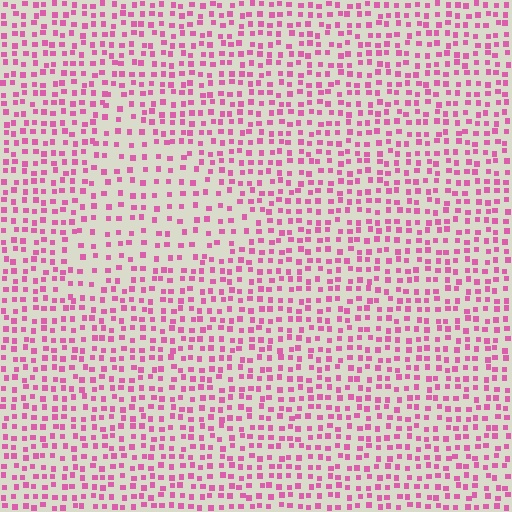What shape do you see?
I see a triangle.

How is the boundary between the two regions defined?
The boundary is defined by a change in element density (approximately 1.6x ratio). All elements are the same color, size, and shape.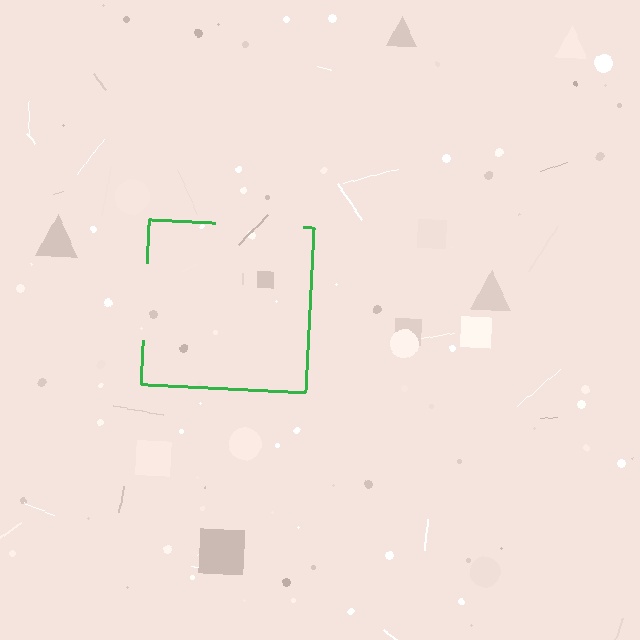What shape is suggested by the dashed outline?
The dashed outline suggests a square.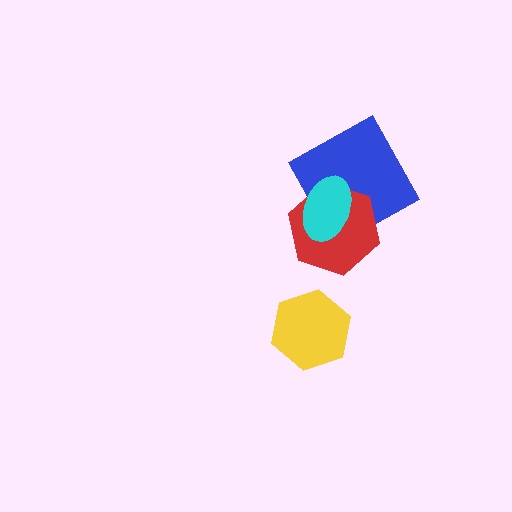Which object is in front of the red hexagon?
The cyan ellipse is in front of the red hexagon.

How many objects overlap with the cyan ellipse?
2 objects overlap with the cyan ellipse.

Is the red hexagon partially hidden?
Yes, it is partially covered by another shape.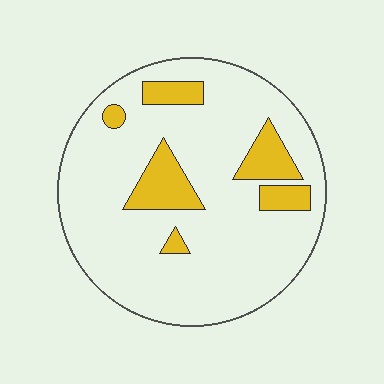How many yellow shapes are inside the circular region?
6.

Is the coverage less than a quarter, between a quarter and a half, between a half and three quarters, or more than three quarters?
Less than a quarter.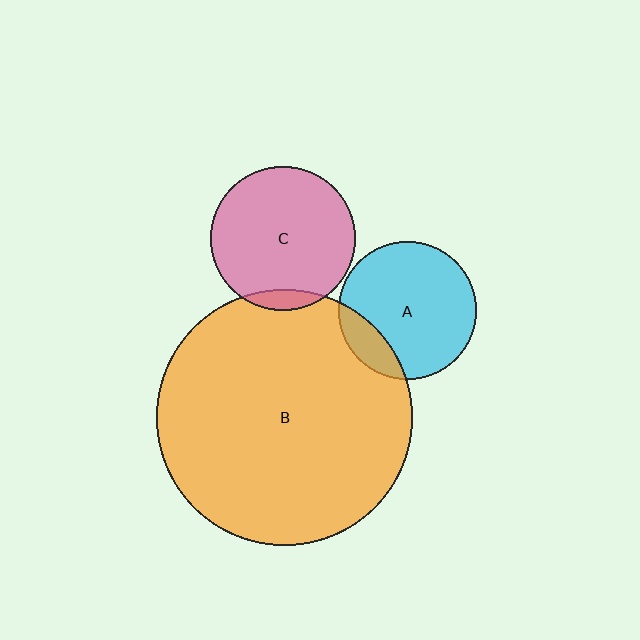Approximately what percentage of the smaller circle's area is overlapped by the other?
Approximately 10%.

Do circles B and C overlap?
Yes.